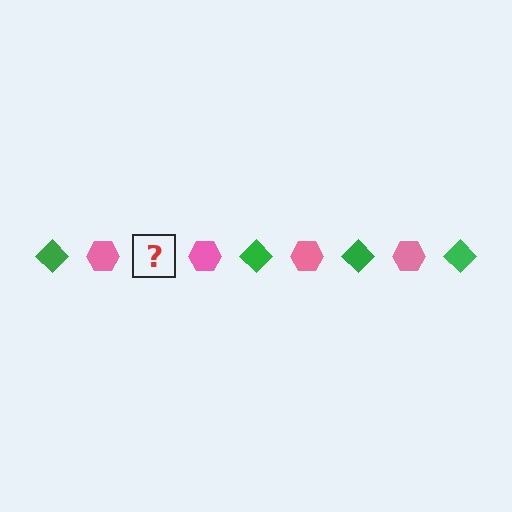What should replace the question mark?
The question mark should be replaced with a green diamond.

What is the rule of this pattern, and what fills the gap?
The rule is that the pattern alternates between green diamond and pink hexagon. The gap should be filled with a green diamond.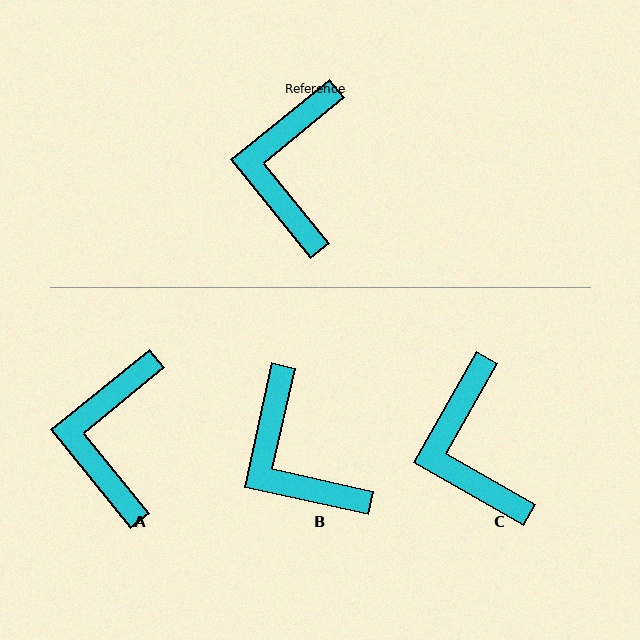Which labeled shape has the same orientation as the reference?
A.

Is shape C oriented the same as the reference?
No, it is off by about 21 degrees.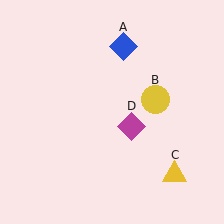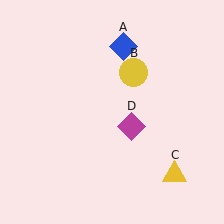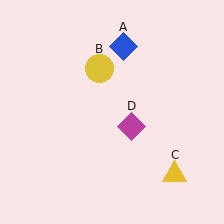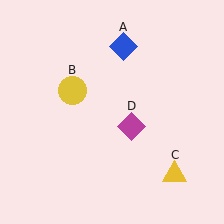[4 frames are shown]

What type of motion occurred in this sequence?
The yellow circle (object B) rotated counterclockwise around the center of the scene.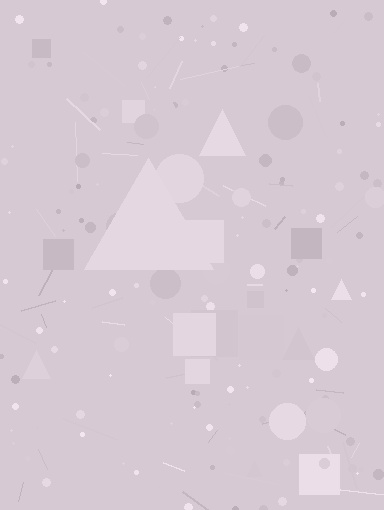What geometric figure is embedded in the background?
A triangle is embedded in the background.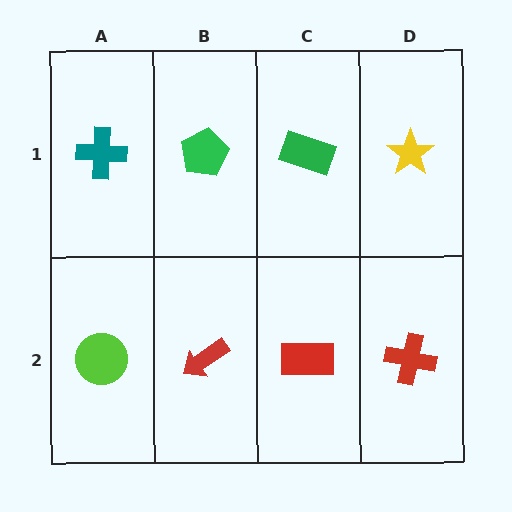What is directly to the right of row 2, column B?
A red rectangle.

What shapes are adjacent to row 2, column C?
A green rectangle (row 1, column C), a red arrow (row 2, column B), a red cross (row 2, column D).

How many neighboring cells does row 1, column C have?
3.